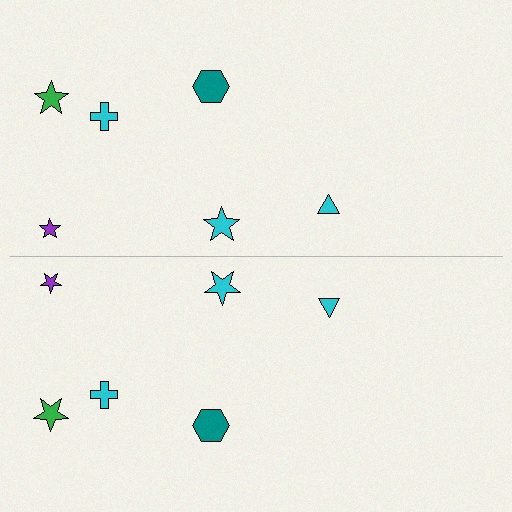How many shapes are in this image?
There are 12 shapes in this image.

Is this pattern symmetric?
Yes, this pattern has bilateral (reflection) symmetry.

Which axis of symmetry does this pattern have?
The pattern has a horizontal axis of symmetry running through the center of the image.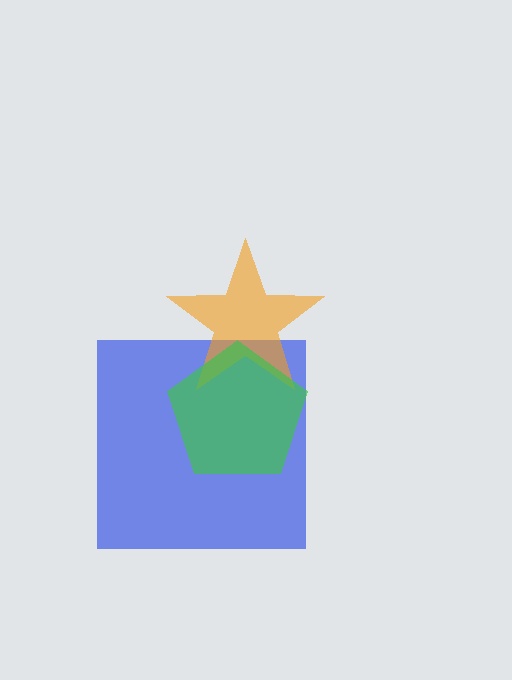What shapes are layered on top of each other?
The layered shapes are: a blue square, an orange star, a green pentagon.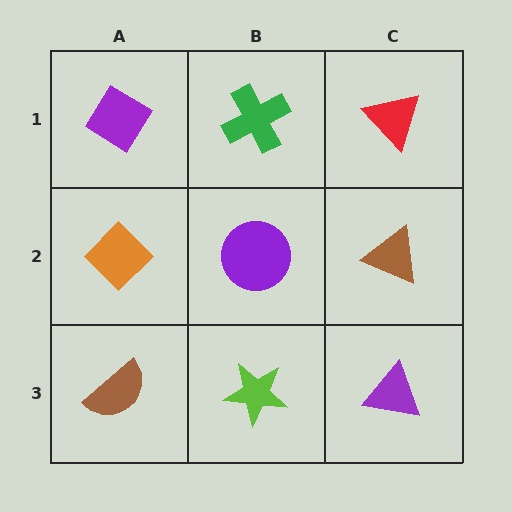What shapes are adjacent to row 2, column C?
A red triangle (row 1, column C), a purple triangle (row 3, column C), a purple circle (row 2, column B).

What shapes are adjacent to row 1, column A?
An orange diamond (row 2, column A), a green cross (row 1, column B).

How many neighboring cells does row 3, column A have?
2.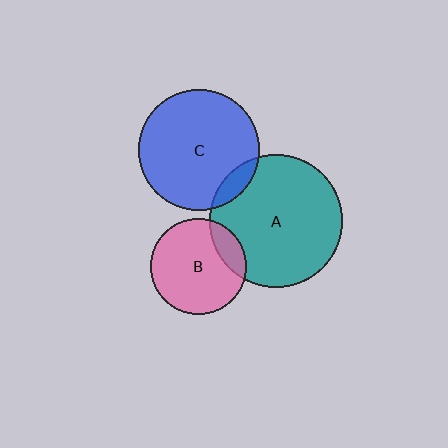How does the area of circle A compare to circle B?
Approximately 1.9 times.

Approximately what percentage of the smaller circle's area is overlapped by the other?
Approximately 15%.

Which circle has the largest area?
Circle A (teal).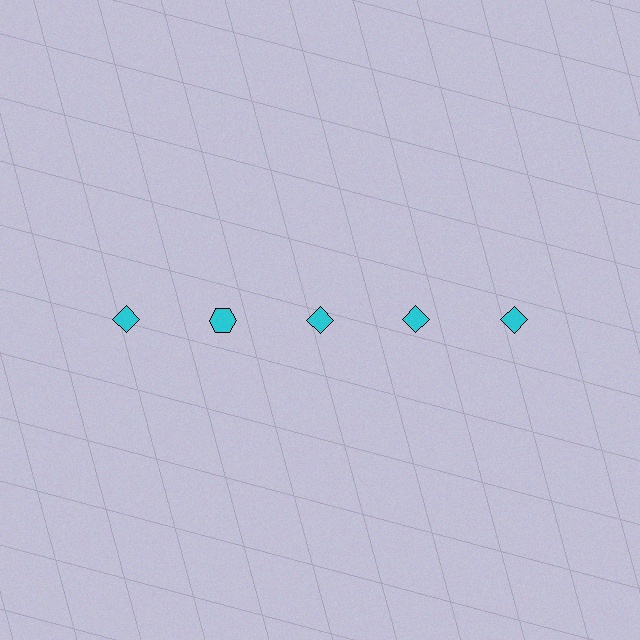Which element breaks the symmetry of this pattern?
The cyan hexagon in the top row, second from left column breaks the symmetry. All other shapes are cyan diamonds.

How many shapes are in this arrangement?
There are 5 shapes arranged in a grid pattern.